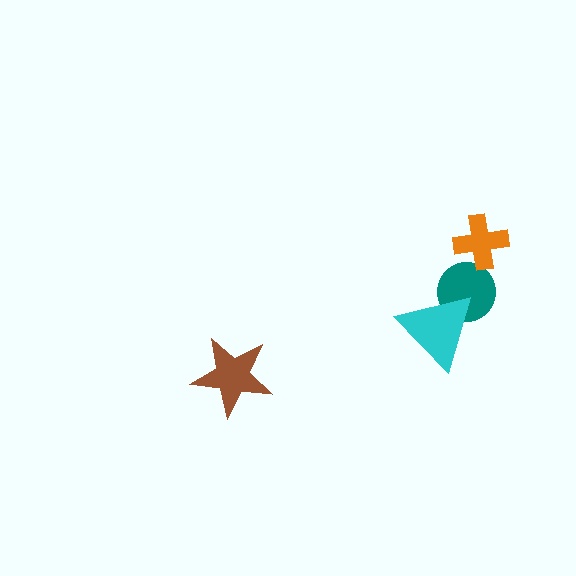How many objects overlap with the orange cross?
0 objects overlap with the orange cross.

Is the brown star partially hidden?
No, no other shape covers it.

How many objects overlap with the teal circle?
1 object overlaps with the teal circle.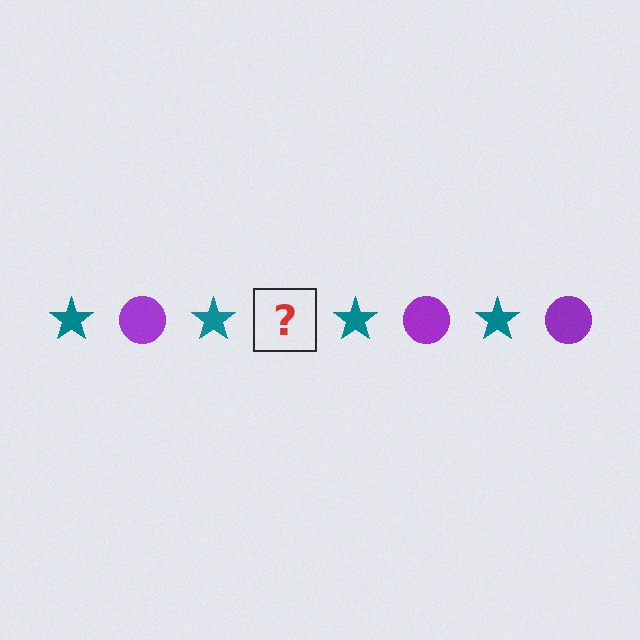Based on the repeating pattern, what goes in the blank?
The blank should be a purple circle.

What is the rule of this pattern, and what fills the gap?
The rule is that the pattern alternates between teal star and purple circle. The gap should be filled with a purple circle.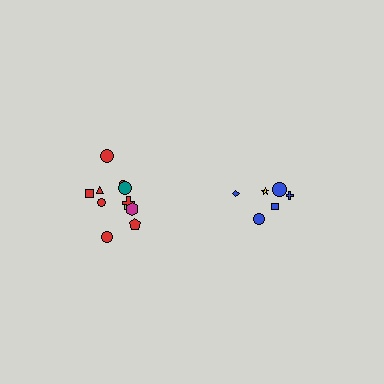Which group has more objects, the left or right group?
The left group.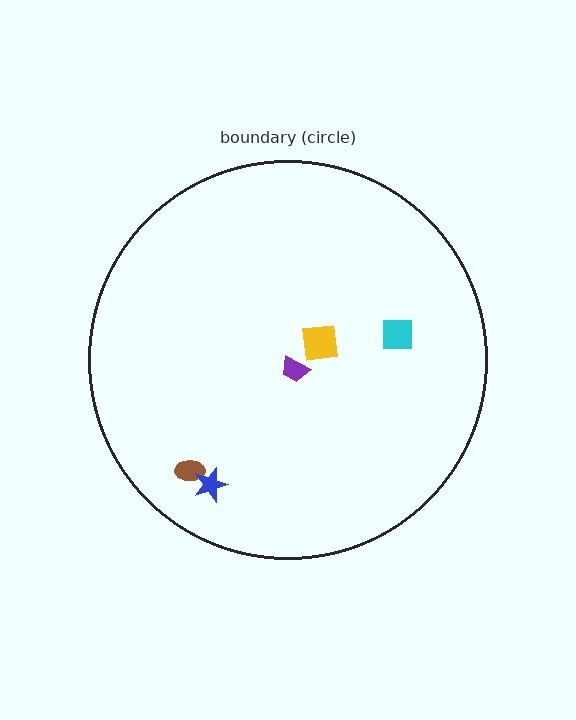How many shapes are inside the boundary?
5 inside, 0 outside.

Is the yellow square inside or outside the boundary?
Inside.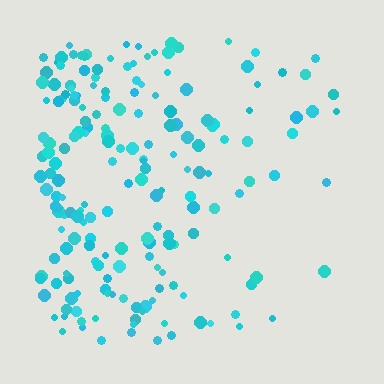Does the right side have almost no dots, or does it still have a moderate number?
Still a moderate number, just noticeably fewer than the left.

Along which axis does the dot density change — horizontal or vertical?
Horizontal.